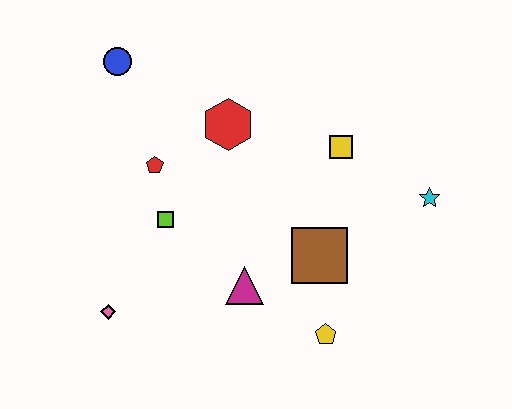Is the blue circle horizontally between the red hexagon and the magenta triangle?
No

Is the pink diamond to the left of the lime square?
Yes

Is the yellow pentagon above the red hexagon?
No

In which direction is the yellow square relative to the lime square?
The yellow square is to the right of the lime square.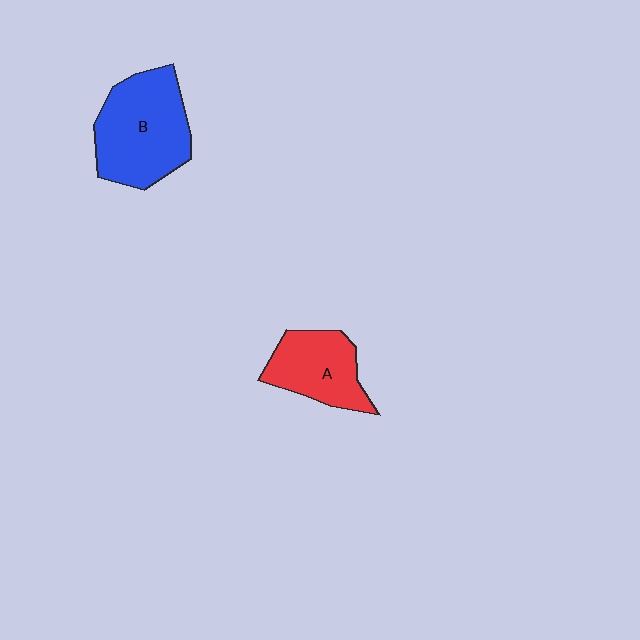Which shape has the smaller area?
Shape A (red).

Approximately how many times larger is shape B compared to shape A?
Approximately 1.5 times.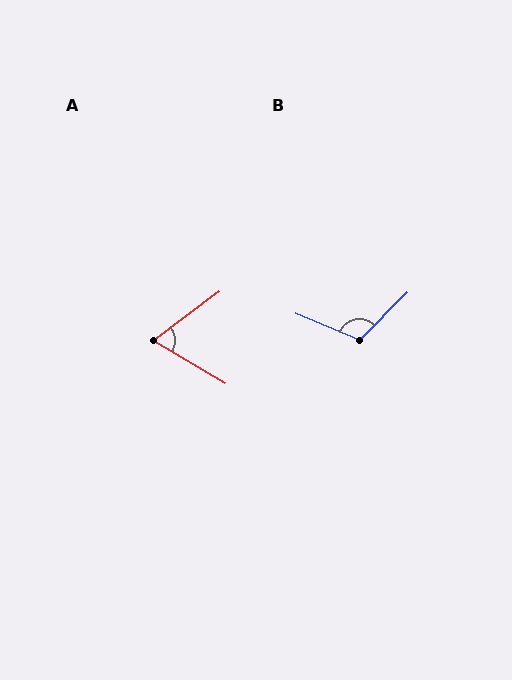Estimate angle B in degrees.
Approximately 113 degrees.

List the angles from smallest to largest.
A (68°), B (113°).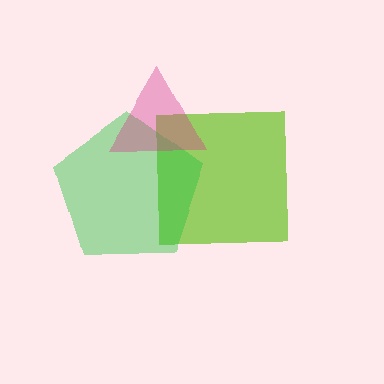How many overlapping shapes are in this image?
There are 3 overlapping shapes in the image.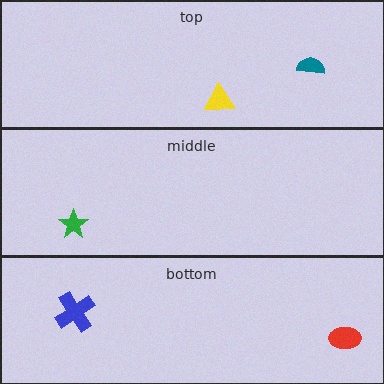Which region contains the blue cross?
The bottom region.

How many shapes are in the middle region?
1.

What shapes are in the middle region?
The green star.